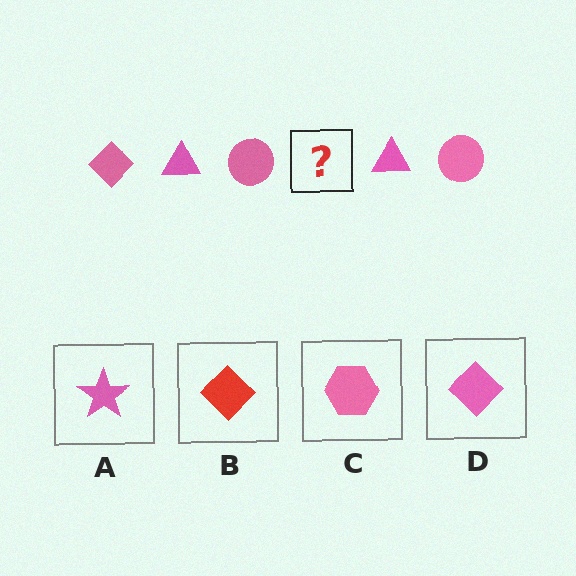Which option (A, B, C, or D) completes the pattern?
D.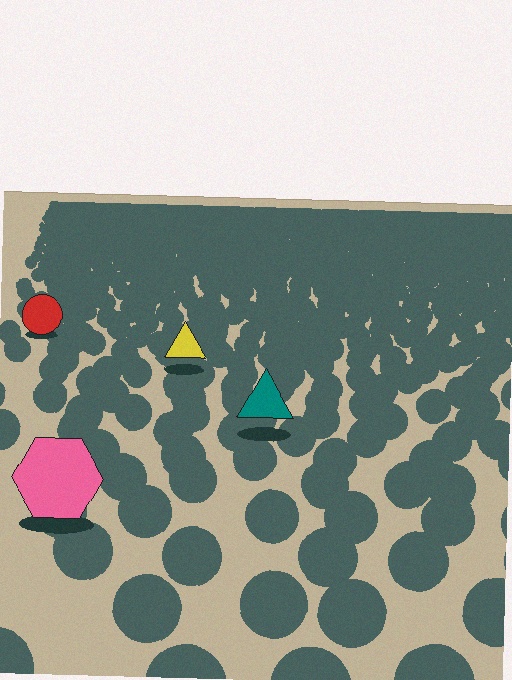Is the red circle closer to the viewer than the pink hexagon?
No. The pink hexagon is closer — you can tell from the texture gradient: the ground texture is coarser near it.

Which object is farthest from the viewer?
The red circle is farthest from the viewer. It appears smaller and the ground texture around it is denser.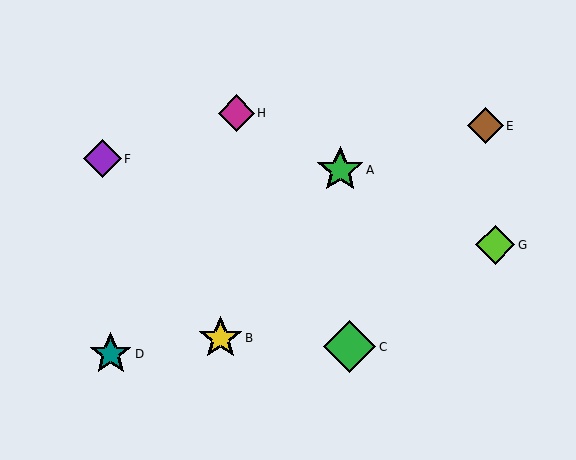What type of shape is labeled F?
Shape F is a purple diamond.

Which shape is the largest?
The green diamond (labeled C) is the largest.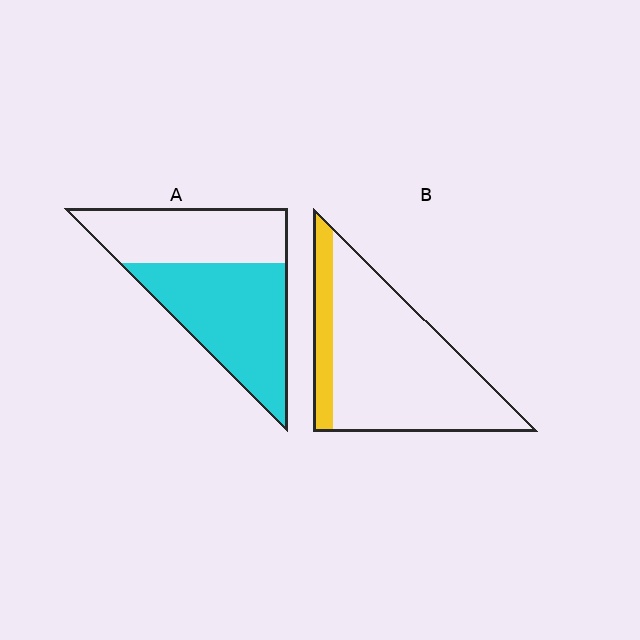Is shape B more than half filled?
No.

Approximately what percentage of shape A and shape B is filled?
A is approximately 55% and B is approximately 15%.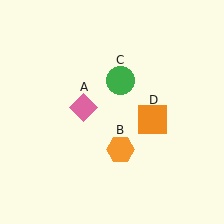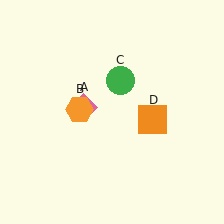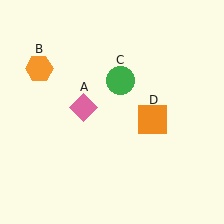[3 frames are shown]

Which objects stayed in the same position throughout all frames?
Pink diamond (object A) and green circle (object C) and orange square (object D) remained stationary.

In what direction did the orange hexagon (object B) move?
The orange hexagon (object B) moved up and to the left.